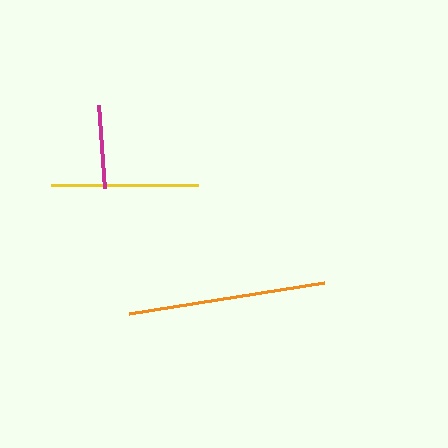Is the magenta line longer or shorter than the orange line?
The orange line is longer than the magenta line.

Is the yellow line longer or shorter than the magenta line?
The yellow line is longer than the magenta line.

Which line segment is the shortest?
The magenta line is the shortest at approximately 83 pixels.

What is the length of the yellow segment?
The yellow segment is approximately 148 pixels long.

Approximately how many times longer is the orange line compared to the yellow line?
The orange line is approximately 1.3 times the length of the yellow line.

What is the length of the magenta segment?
The magenta segment is approximately 83 pixels long.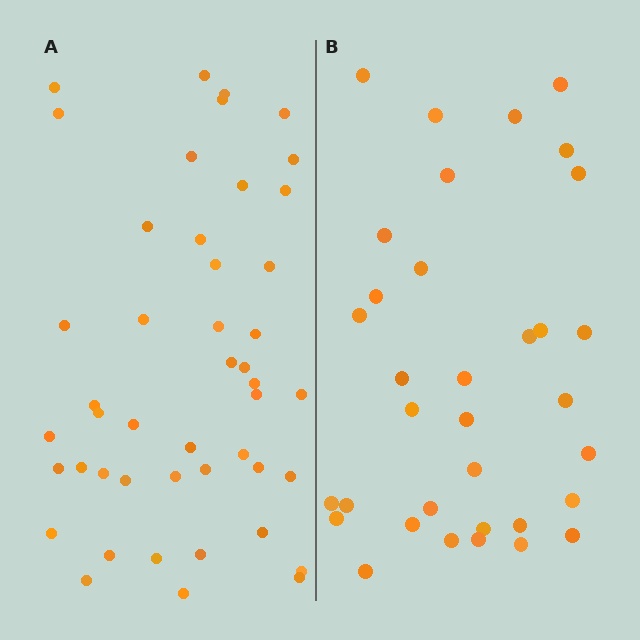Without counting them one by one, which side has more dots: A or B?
Region A (the left region) has more dots.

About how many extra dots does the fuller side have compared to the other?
Region A has roughly 12 or so more dots than region B.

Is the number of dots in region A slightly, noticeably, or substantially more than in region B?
Region A has noticeably more, but not dramatically so. The ratio is roughly 1.4 to 1.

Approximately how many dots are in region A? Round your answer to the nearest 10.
About 50 dots. (The exact count is 46, which rounds to 50.)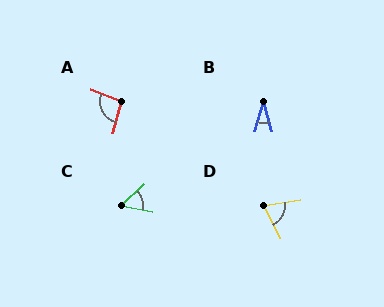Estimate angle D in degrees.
Approximately 72 degrees.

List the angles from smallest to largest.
B (32°), C (53°), D (72°), A (97°).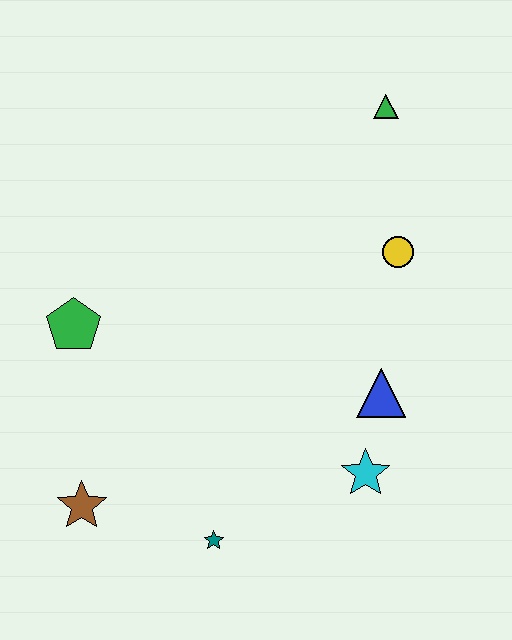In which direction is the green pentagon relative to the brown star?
The green pentagon is above the brown star.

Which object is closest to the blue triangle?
The cyan star is closest to the blue triangle.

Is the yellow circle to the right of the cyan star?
Yes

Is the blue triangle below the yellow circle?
Yes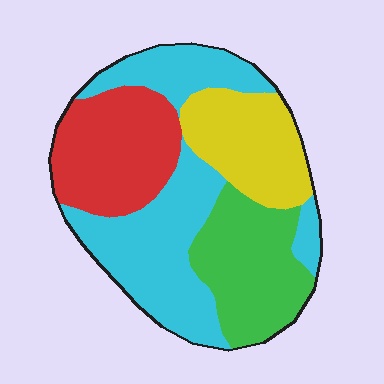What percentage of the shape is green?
Green takes up between a sixth and a third of the shape.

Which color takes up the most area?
Cyan, at roughly 40%.